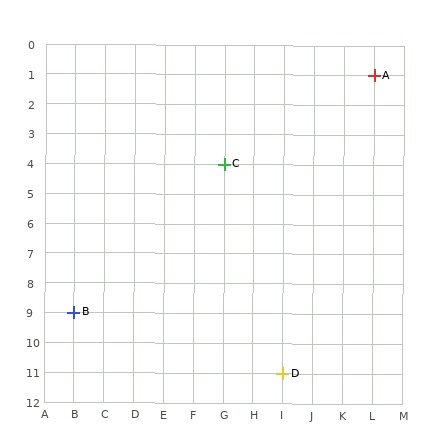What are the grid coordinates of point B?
Point B is at grid coordinates (B, 9).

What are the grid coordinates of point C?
Point C is at grid coordinates (G, 4).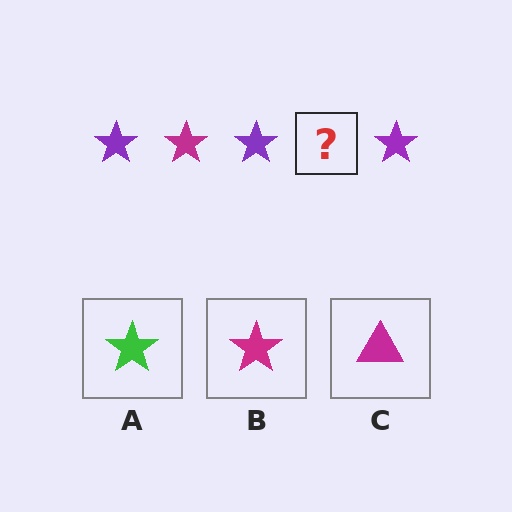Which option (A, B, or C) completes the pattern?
B.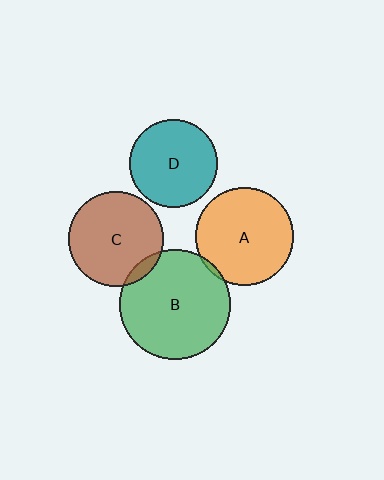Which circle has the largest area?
Circle B (green).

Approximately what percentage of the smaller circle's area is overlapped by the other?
Approximately 5%.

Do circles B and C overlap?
Yes.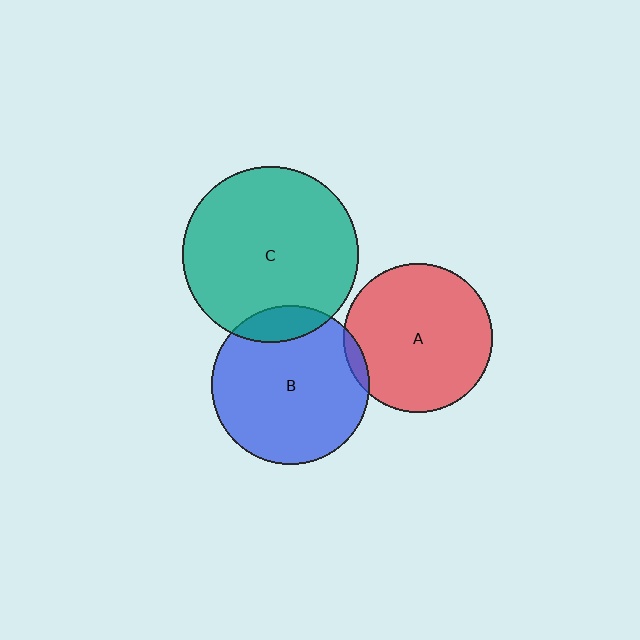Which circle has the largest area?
Circle C (teal).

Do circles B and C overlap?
Yes.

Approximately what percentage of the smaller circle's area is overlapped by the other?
Approximately 15%.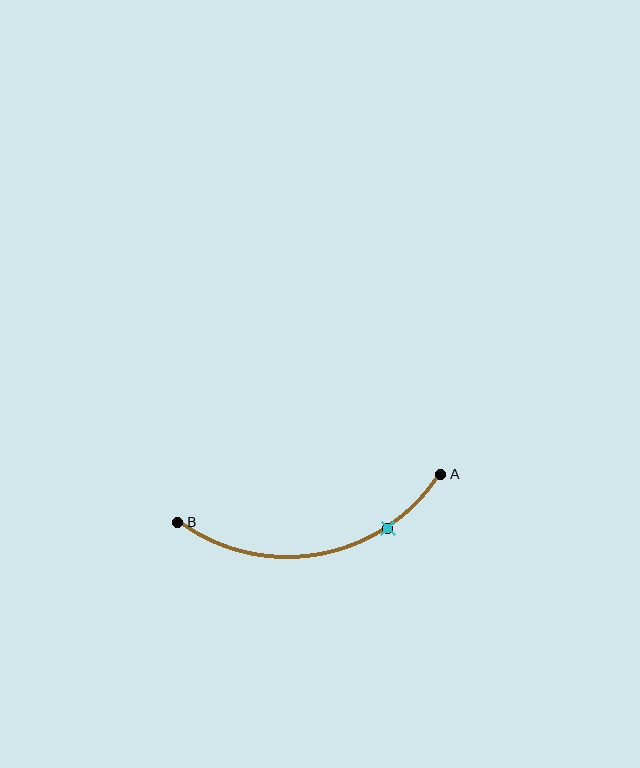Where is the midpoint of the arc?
The arc midpoint is the point on the curve farthest from the straight line joining A and B. It sits below that line.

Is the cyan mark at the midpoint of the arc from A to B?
No. The cyan mark lies on the arc but is closer to endpoint A. The arc midpoint would be at the point on the curve equidistant along the arc from both A and B.